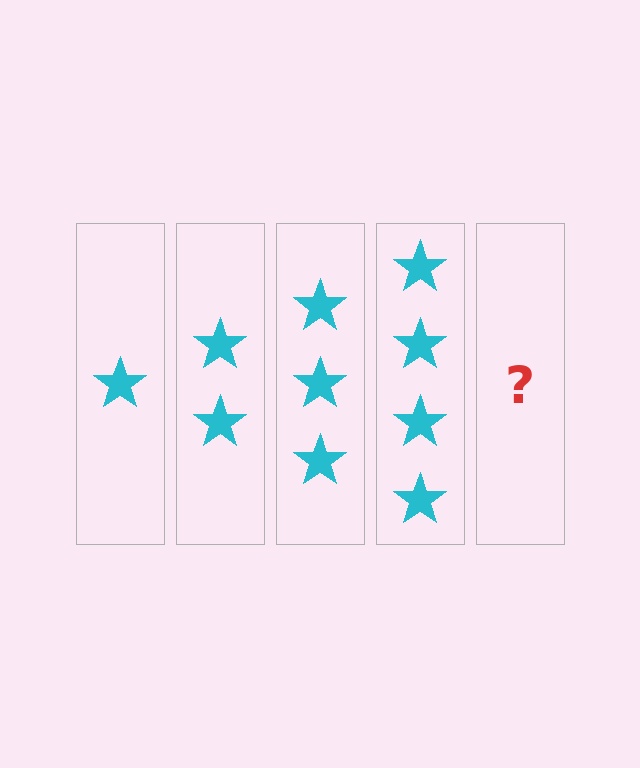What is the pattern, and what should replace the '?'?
The pattern is that each step adds one more star. The '?' should be 5 stars.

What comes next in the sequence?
The next element should be 5 stars.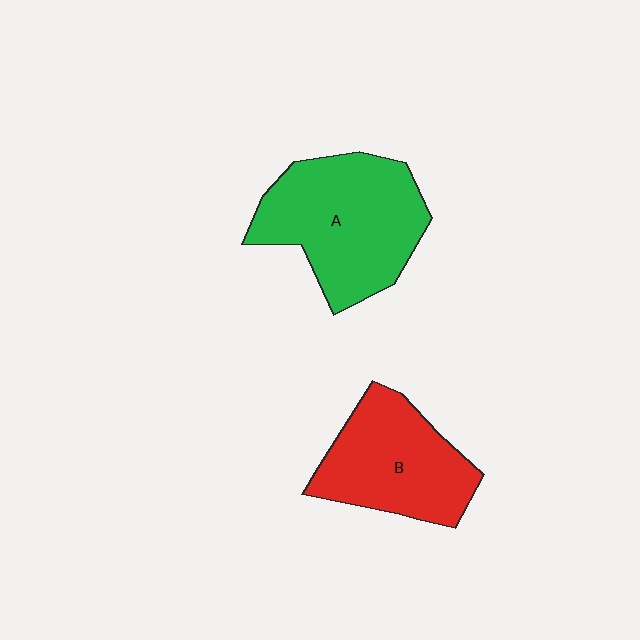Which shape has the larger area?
Shape A (green).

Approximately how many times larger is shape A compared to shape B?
Approximately 1.3 times.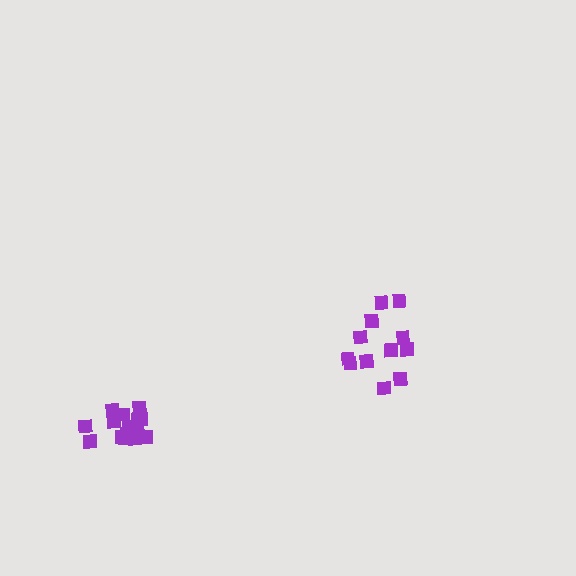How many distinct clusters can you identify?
There are 2 distinct clusters.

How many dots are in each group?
Group 1: 12 dots, Group 2: 15 dots (27 total).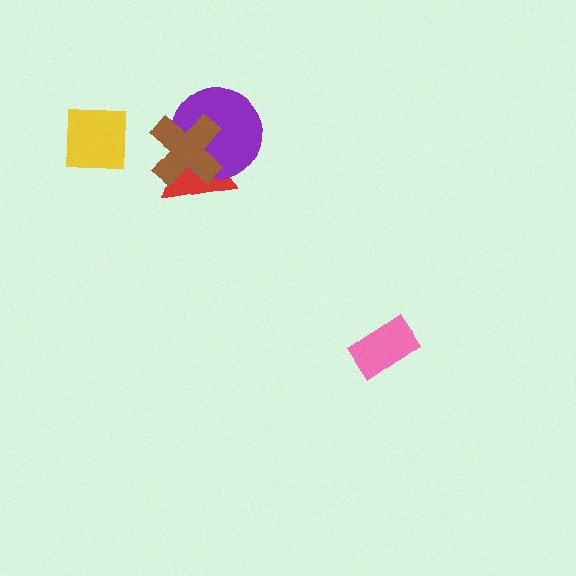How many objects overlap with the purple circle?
2 objects overlap with the purple circle.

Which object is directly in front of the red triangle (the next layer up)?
The purple circle is directly in front of the red triangle.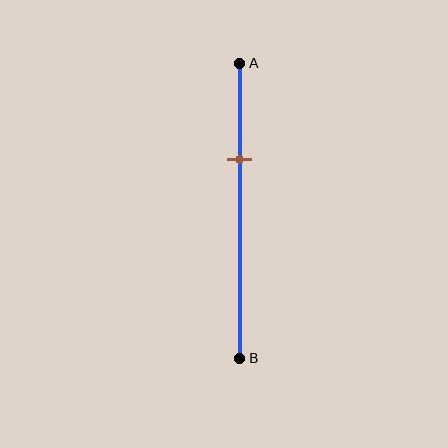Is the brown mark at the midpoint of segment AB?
No, the mark is at about 30% from A, not at the 50% midpoint.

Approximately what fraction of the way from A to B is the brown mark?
The brown mark is approximately 30% of the way from A to B.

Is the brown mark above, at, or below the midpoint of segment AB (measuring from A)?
The brown mark is above the midpoint of segment AB.